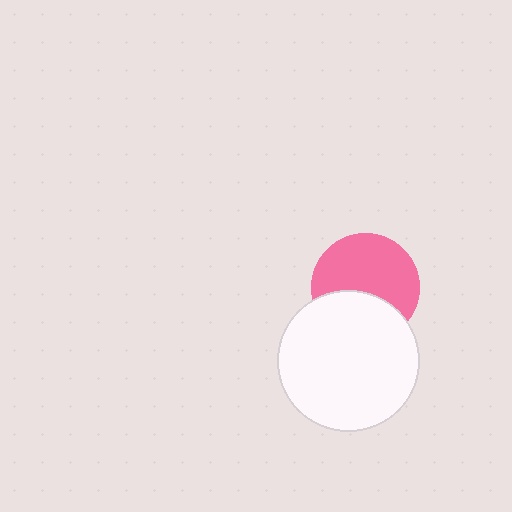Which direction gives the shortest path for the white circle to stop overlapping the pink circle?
Moving down gives the shortest separation.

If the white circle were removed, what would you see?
You would see the complete pink circle.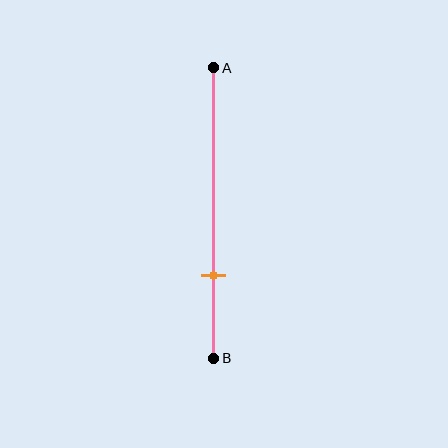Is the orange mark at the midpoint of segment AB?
No, the mark is at about 70% from A, not at the 50% midpoint.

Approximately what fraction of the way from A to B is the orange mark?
The orange mark is approximately 70% of the way from A to B.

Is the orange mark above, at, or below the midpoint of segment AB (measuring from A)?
The orange mark is below the midpoint of segment AB.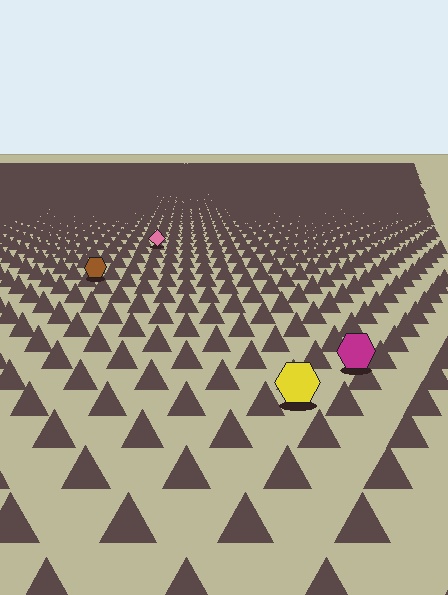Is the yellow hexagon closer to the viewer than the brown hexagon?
Yes. The yellow hexagon is closer — you can tell from the texture gradient: the ground texture is coarser near it.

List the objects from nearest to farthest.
From nearest to farthest: the yellow hexagon, the magenta hexagon, the brown hexagon, the pink diamond.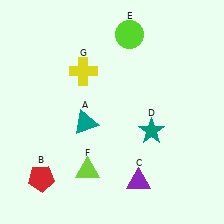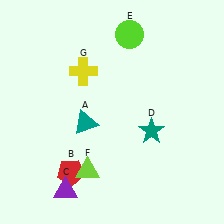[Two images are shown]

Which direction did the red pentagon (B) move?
The red pentagon (B) moved right.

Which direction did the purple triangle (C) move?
The purple triangle (C) moved left.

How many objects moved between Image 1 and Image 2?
2 objects moved between the two images.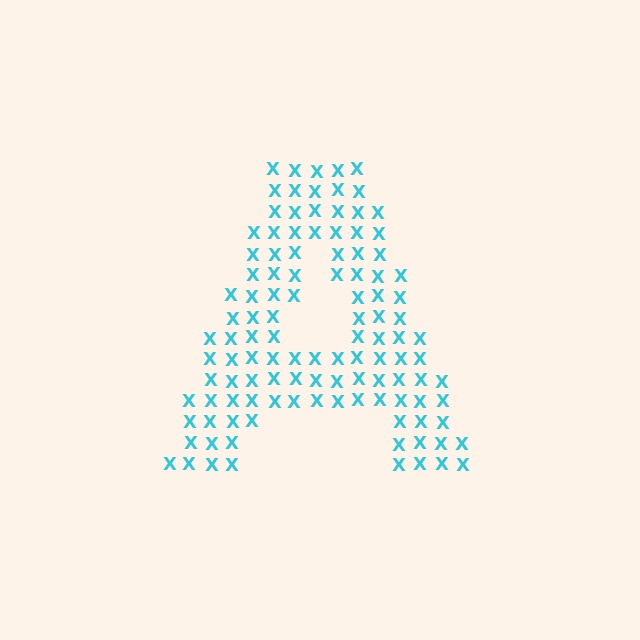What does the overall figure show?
The overall figure shows the letter A.